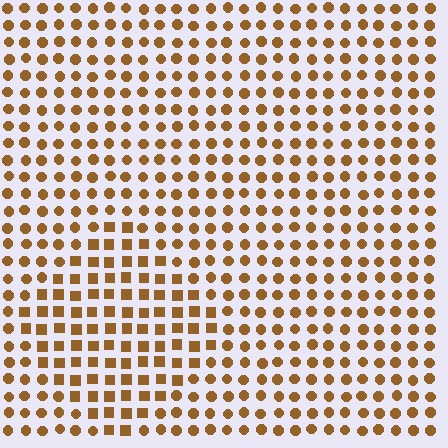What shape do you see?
I see a diamond.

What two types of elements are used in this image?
The image uses squares inside the diamond region and circles outside it.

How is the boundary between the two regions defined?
The boundary is defined by a change in element shape: squares inside vs. circles outside. All elements share the same color and spacing.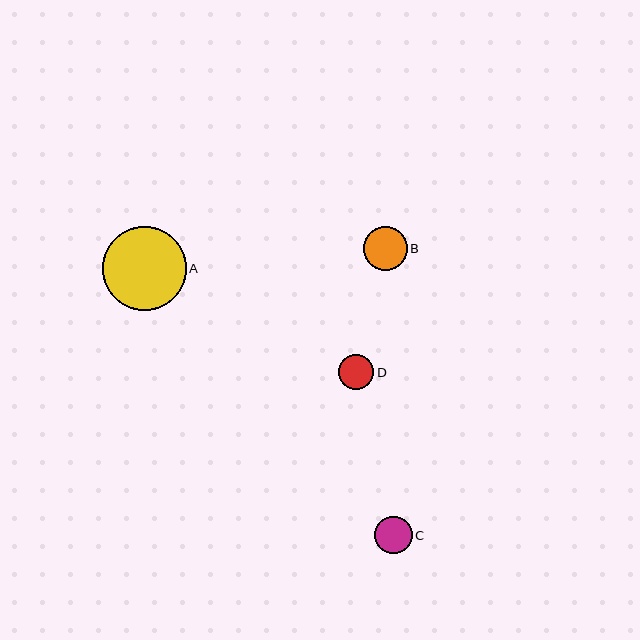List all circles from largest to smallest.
From largest to smallest: A, B, C, D.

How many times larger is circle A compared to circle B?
Circle A is approximately 1.9 times the size of circle B.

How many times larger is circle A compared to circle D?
Circle A is approximately 2.4 times the size of circle D.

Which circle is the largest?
Circle A is the largest with a size of approximately 84 pixels.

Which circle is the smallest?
Circle D is the smallest with a size of approximately 35 pixels.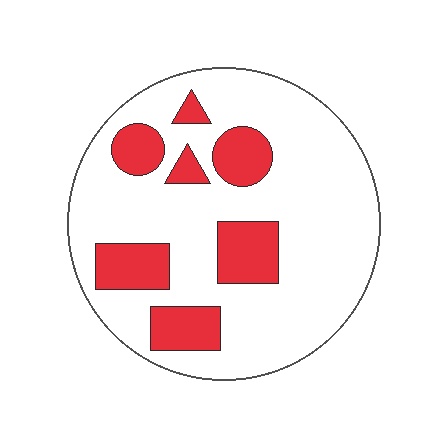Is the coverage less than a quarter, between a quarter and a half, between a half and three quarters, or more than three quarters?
Less than a quarter.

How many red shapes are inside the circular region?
7.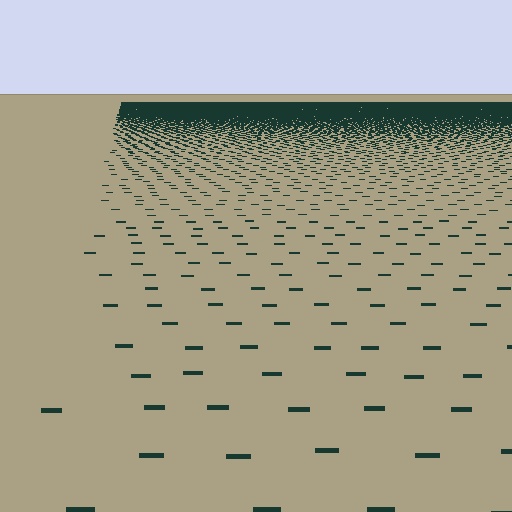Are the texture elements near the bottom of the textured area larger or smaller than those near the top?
Larger. Near the bottom, elements are closer to the viewer and appear at a bigger on-screen size.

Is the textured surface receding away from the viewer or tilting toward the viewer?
The surface is receding away from the viewer. Texture elements get smaller and denser toward the top.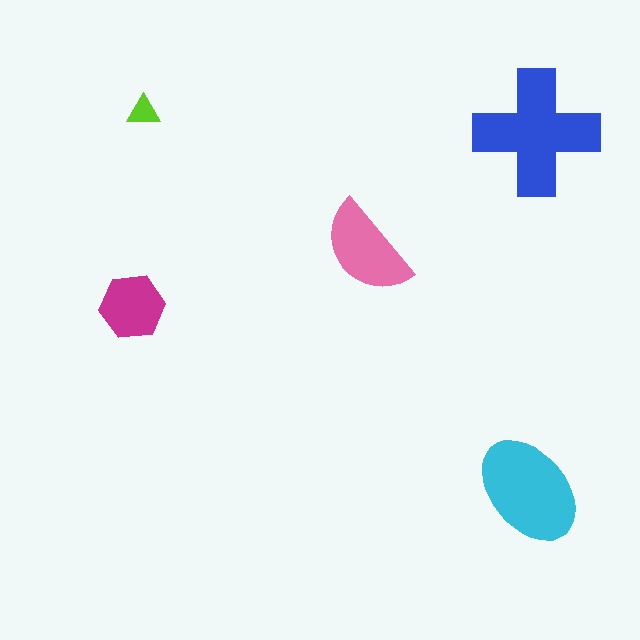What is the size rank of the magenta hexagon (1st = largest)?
4th.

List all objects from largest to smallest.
The blue cross, the cyan ellipse, the pink semicircle, the magenta hexagon, the lime triangle.